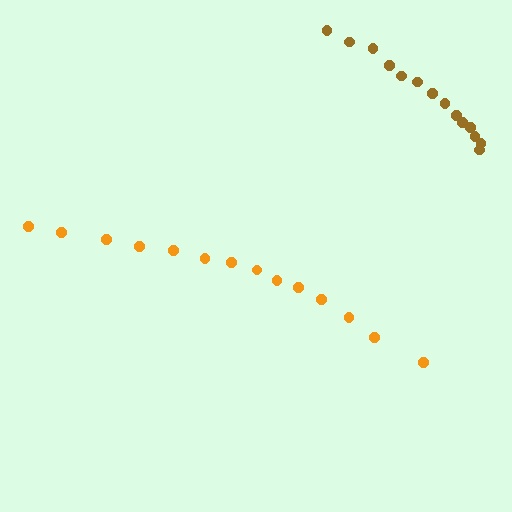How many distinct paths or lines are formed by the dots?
There are 2 distinct paths.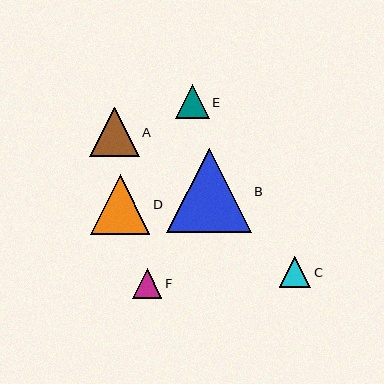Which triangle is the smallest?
Triangle F is the smallest with a size of approximately 29 pixels.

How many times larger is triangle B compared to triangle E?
Triangle B is approximately 2.5 times the size of triangle E.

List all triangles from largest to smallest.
From largest to smallest: B, D, A, E, C, F.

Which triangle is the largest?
Triangle B is the largest with a size of approximately 84 pixels.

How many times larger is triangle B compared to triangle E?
Triangle B is approximately 2.5 times the size of triangle E.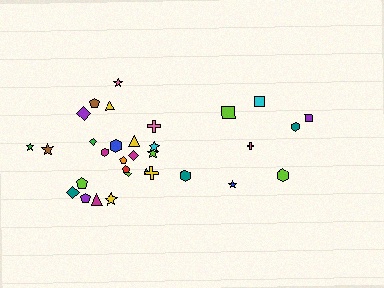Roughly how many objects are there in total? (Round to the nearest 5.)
Roughly 30 objects in total.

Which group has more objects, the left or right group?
The left group.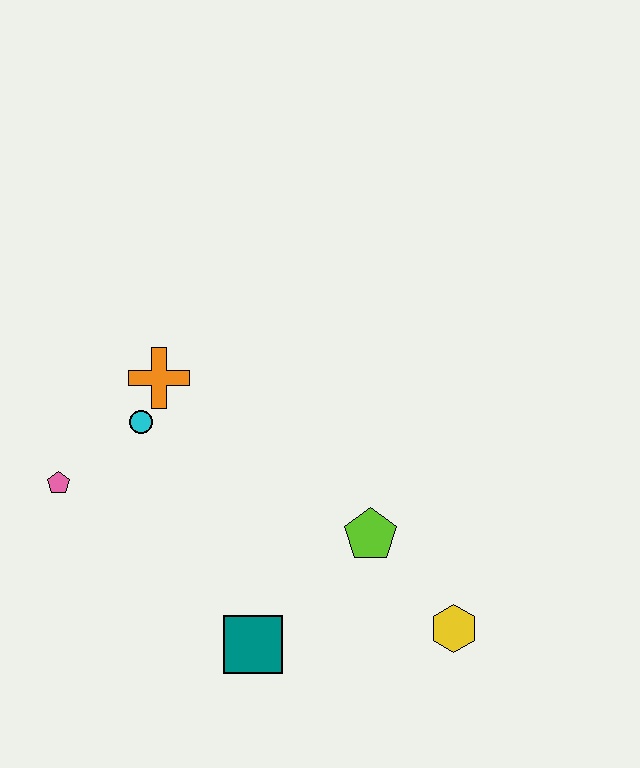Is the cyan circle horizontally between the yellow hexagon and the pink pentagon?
Yes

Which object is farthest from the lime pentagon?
The pink pentagon is farthest from the lime pentagon.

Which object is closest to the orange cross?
The cyan circle is closest to the orange cross.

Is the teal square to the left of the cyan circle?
No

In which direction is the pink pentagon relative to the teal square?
The pink pentagon is to the left of the teal square.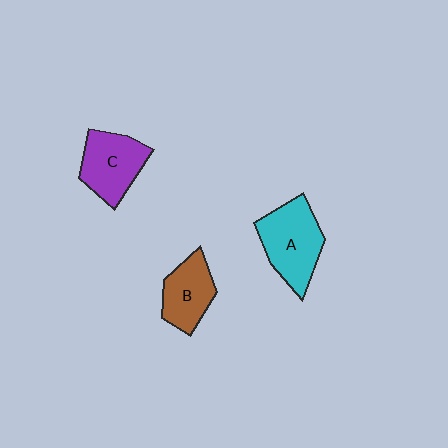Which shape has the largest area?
Shape A (cyan).